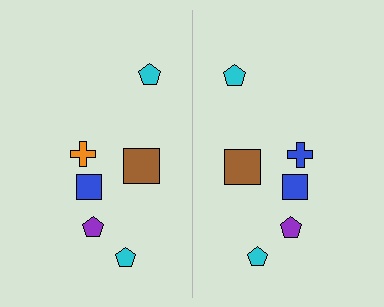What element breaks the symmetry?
The blue cross on the right side breaks the symmetry — its mirror counterpart is orange.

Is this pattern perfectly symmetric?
No, the pattern is not perfectly symmetric. The blue cross on the right side breaks the symmetry — its mirror counterpart is orange.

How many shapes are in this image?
There are 12 shapes in this image.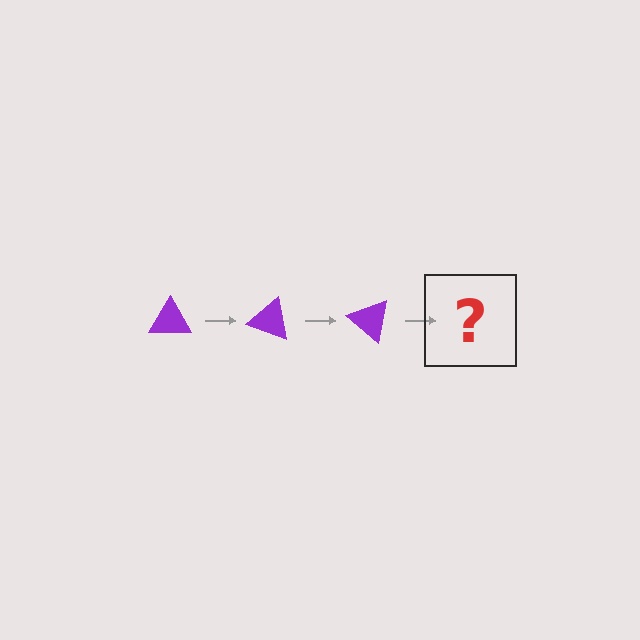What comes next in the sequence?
The next element should be a purple triangle rotated 60 degrees.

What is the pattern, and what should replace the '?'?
The pattern is that the triangle rotates 20 degrees each step. The '?' should be a purple triangle rotated 60 degrees.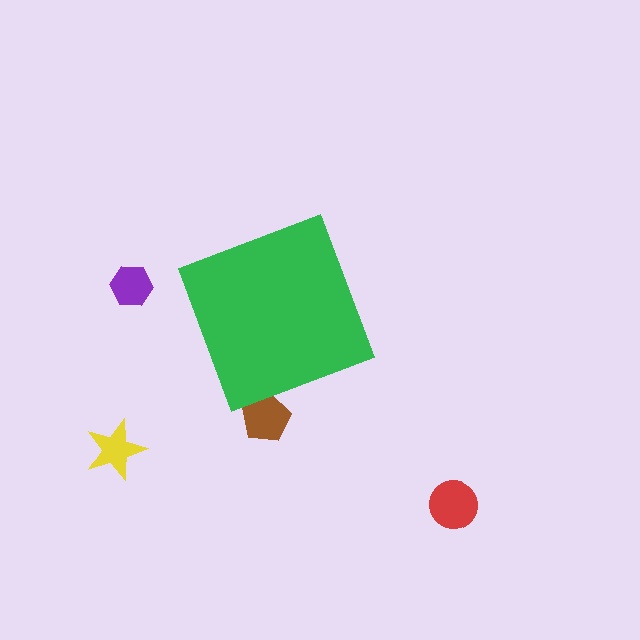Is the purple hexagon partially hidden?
No, the purple hexagon is fully visible.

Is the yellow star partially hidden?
No, the yellow star is fully visible.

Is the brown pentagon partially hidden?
Yes, the brown pentagon is partially hidden behind the green diamond.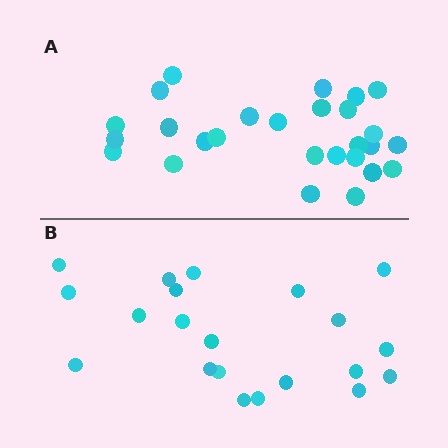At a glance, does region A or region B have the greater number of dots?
Region A (the top region) has more dots.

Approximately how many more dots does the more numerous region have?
Region A has about 6 more dots than region B.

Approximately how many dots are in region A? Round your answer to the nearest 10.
About 30 dots. (The exact count is 27, which rounds to 30.)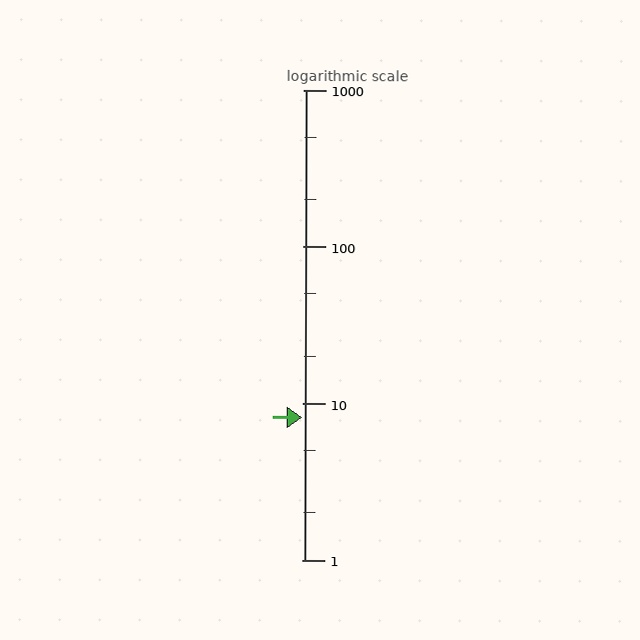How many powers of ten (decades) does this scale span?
The scale spans 3 decades, from 1 to 1000.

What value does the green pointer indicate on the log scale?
The pointer indicates approximately 8.1.